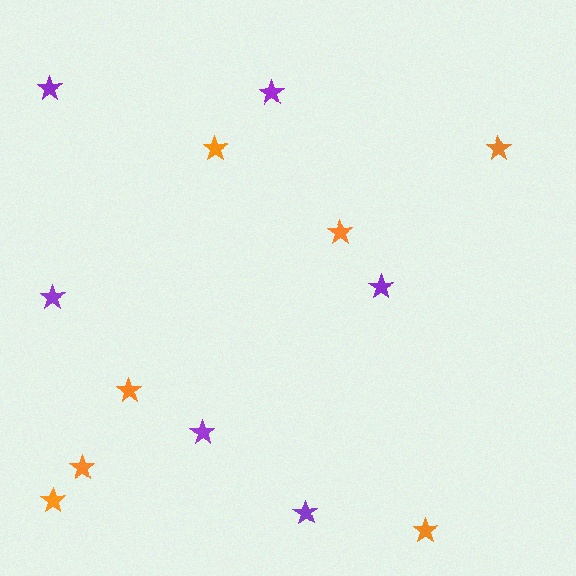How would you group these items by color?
There are 2 groups: one group of purple stars (6) and one group of orange stars (7).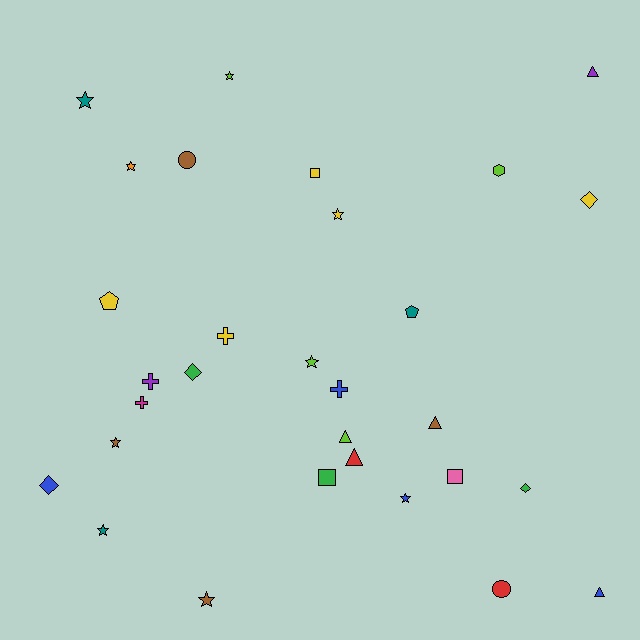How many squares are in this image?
There are 3 squares.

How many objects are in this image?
There are 30 objects.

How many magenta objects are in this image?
There is 1 magenta object.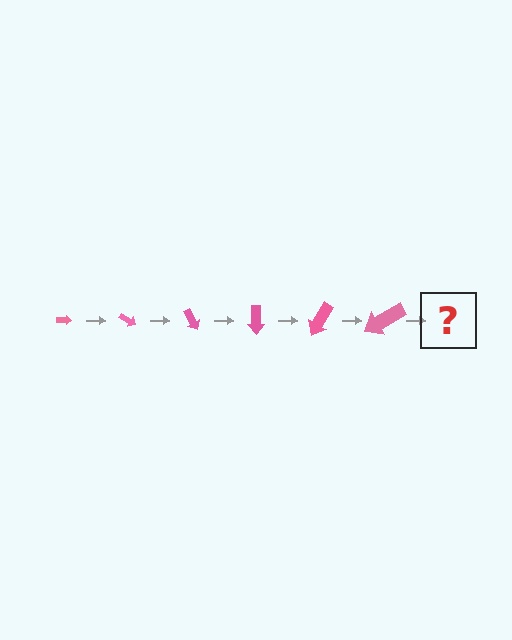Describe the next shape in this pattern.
It should be an arrow, larger than the previous one and rotated 180 degrees from the start.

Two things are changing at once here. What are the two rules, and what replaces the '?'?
The two rules are that the arrow grows larger each step and it rotates 30 degrees each step. The '?' should be an arrow, larger than the previous one and rotated 180 degrees from the start.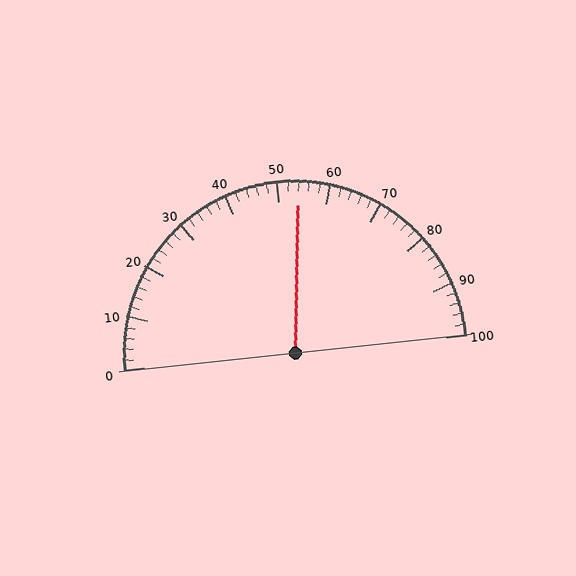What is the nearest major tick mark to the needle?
The nearest major tick mark is 50.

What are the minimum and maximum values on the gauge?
The gauge ranges from 0 to 100.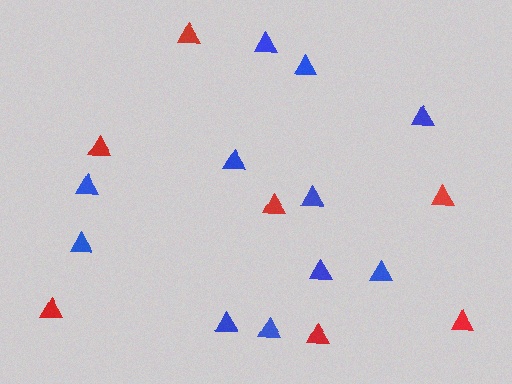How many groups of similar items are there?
There are 2 groups: one group of red triangles (7) and one group of blue triangles (11).